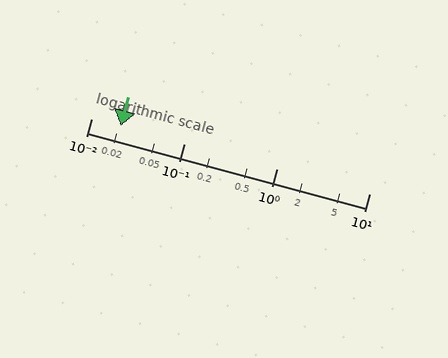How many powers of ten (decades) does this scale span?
The scale spans 3 decades, from 0.01 to 10.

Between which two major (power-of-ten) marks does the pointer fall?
The pointer is between 0.01 and 0.1.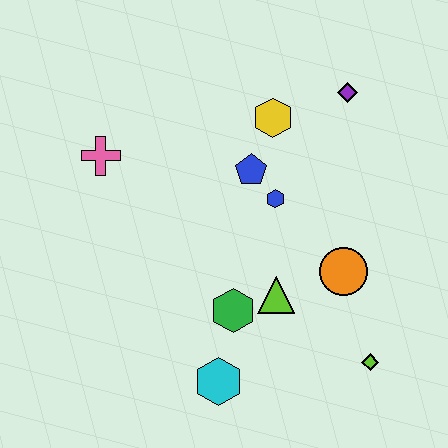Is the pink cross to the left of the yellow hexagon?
Yes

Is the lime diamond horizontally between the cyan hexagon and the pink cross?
No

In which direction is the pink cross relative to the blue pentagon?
The pink cross is to the left of the blue pentagon.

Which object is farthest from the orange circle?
The pink cross is farthest from the orange circle.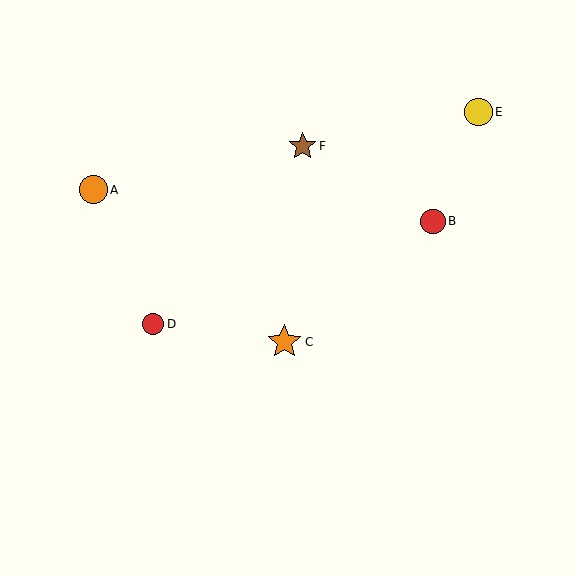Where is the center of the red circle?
The center of the red circle is at (153, 324).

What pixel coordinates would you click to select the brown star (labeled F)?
Click at (303, 146) to select the brown star F.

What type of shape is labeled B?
Shape B is a red circle.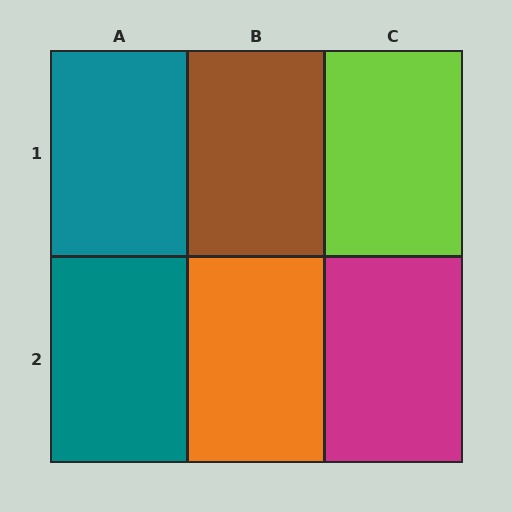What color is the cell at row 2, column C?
Magenta.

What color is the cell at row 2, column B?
Orange.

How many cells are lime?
1 cell is lime.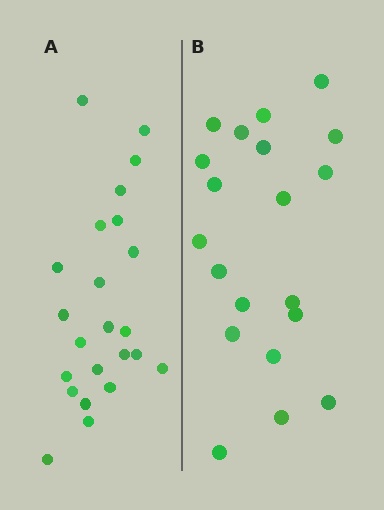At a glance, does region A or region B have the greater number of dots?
Region A (the left region) has more dots.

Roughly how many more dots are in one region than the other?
Region A has just a few more — roughly 2 or 3 more dots than region B.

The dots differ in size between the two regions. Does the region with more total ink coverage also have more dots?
No. Region B has more total ink coverage because its dots are larger, but region A actually contains more individual dots. Total area can be misleading — the number of items is what matters here.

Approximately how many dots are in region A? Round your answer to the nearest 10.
About 20 dots. (The exact count is 23, which rounds to 20.)